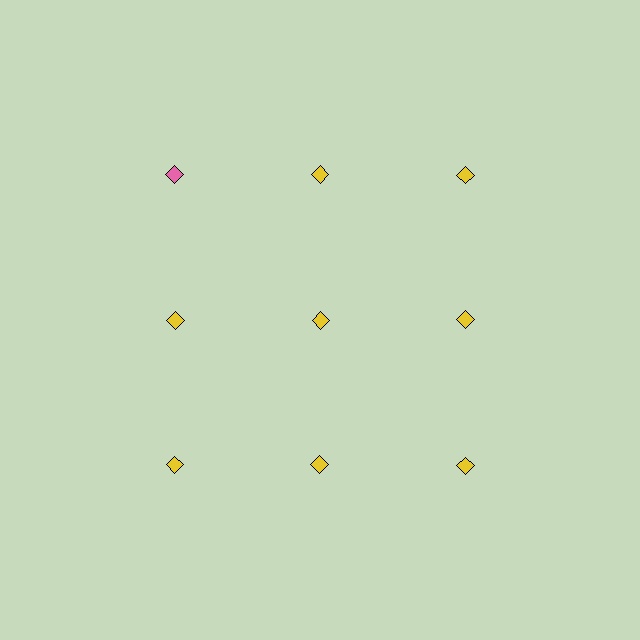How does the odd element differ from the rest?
It has a different color: pink instead of yellow.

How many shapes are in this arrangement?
There are 9 shapes arranged in a grid pattern.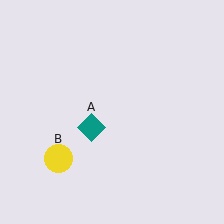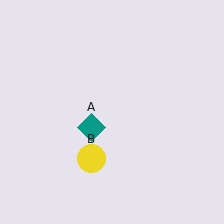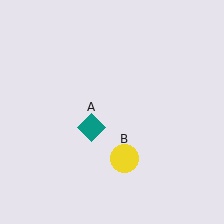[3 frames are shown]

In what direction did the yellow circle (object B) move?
The yellow circle (object B) moved right.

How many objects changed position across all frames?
1 object changed position: yellow circle (object B).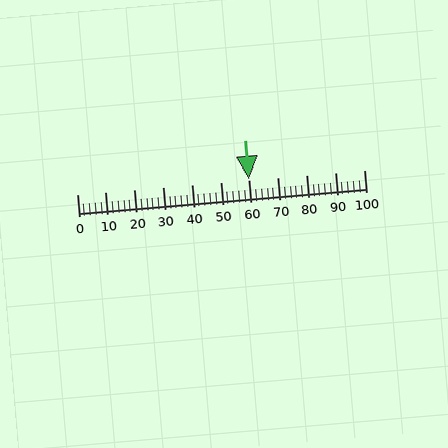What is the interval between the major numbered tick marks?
The major tick marks are spaced 10 units apart.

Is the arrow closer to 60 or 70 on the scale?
The arrow is closer to 60.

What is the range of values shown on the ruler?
The ruler shows values from 0 to 100.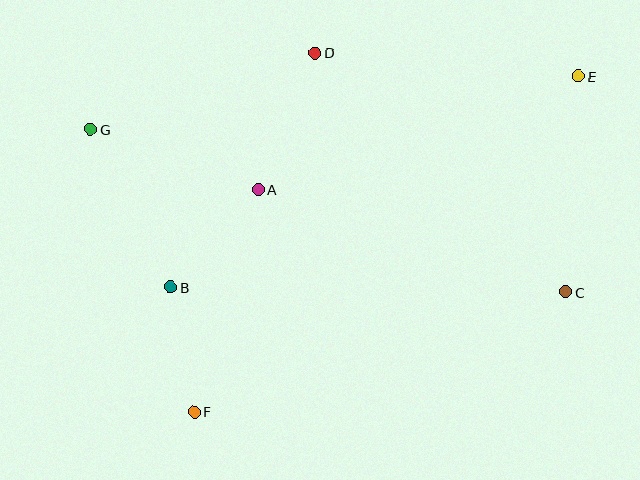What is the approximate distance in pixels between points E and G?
The distance between E and G is approximately 491 pixels.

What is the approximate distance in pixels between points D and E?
The distance between D and E is approximately 264 pixels.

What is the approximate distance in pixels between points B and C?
The distance between B and C is approximately 395 pixels.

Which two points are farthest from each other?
Points E and F are farthest from each other.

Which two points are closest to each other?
Points B and F are closest to each other.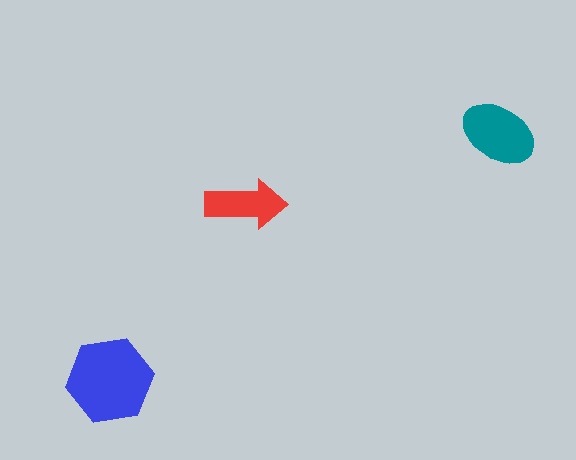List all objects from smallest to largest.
The red arrow, the teal ellipse, the blue hexagon.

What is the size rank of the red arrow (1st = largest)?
3rd.